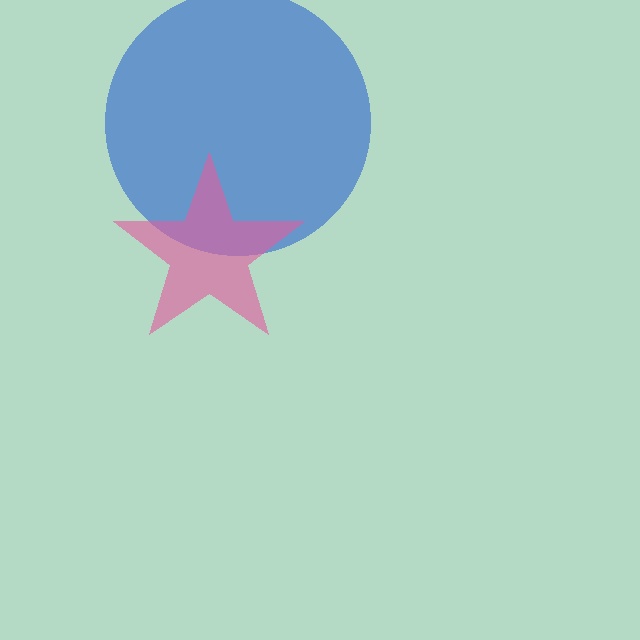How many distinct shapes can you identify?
There are 2 distinct shapes: a blue circle, a pink star.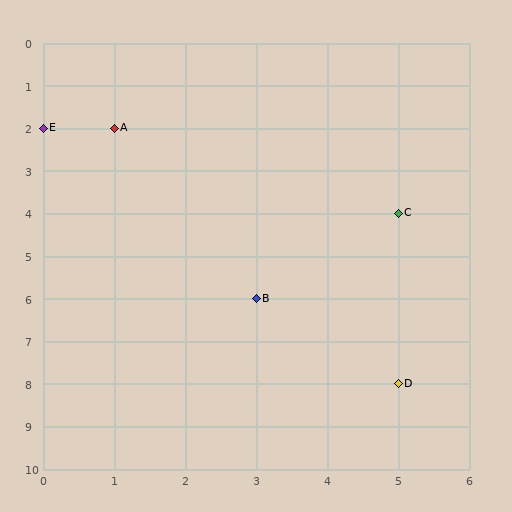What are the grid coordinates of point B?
Point B is at grid coordinates (3, 6).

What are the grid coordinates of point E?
Point E is at grid coordinates (0, 2).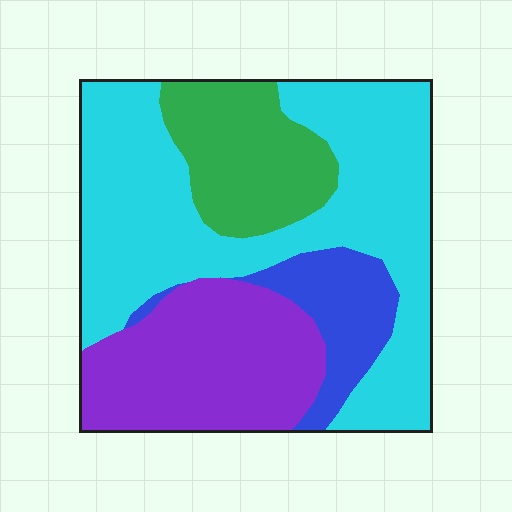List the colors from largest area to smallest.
From largest to smallest: cyan, purple, green, blue.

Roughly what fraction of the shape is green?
Green covers about 15% of the shape.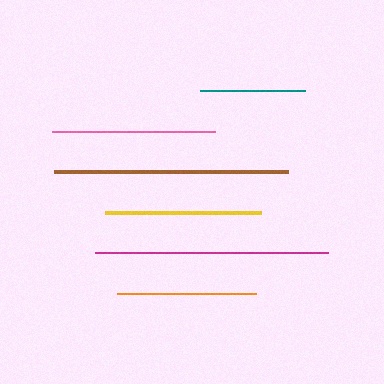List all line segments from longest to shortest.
From longest to shortest: brown, magenta, pink, yellow, orange, teal.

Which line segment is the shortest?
The teal line is the shortest at approximately 105 pixels.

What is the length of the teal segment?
The teal segment is approximately 105 pixels long.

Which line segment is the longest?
The brown line is the longest at approximately 234 pixels.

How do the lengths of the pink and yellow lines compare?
The pink and yellow lines are approximately the same length.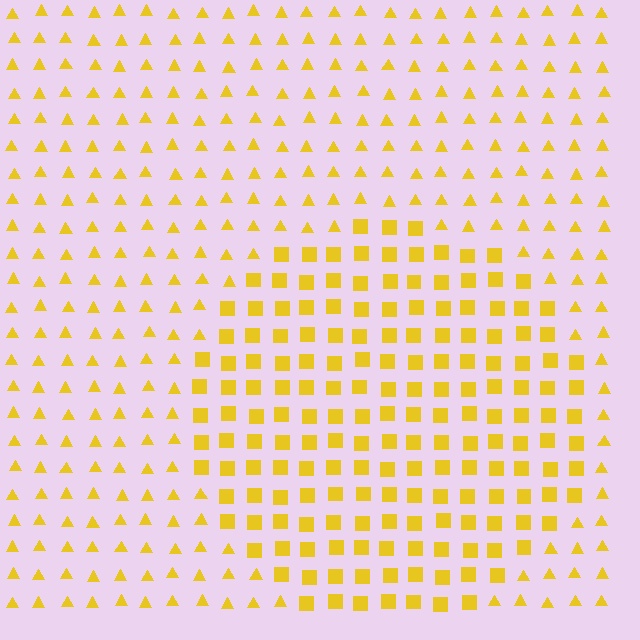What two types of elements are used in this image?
The image uses squares inside the circle region and triangles outside it.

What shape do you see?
I see a circle.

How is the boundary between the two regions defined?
The boundary is defined by a change in element shape: squares inside vs. triangles outside. All elements share the same color and spacing.